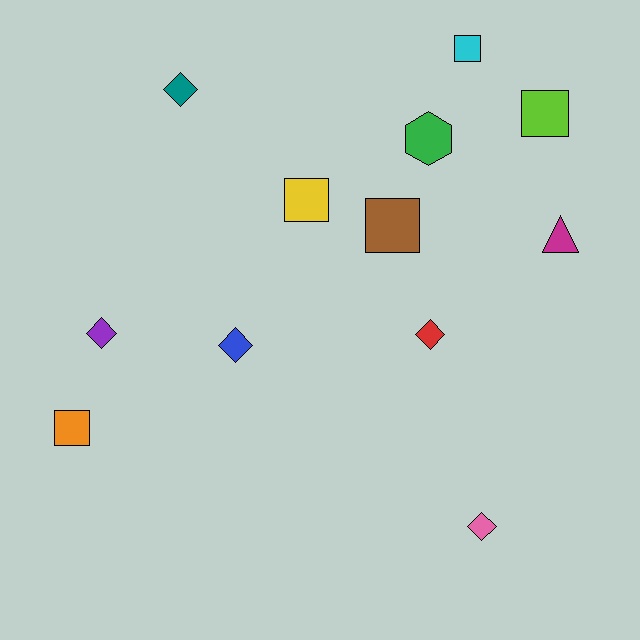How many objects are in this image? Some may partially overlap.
There are 12 objects.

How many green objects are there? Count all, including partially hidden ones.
There is 1 green object.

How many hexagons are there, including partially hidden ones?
There is 1 hexagon.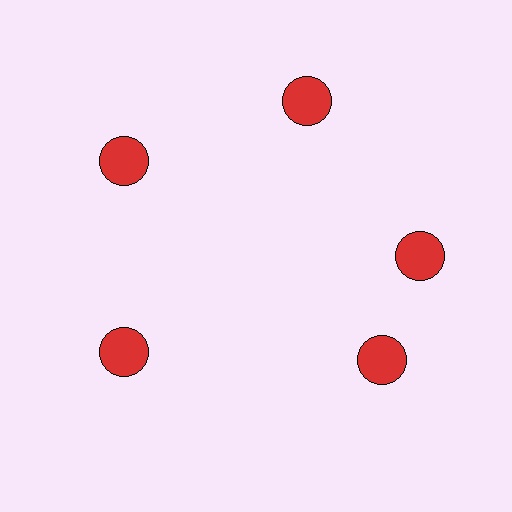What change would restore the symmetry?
The symmetry would be restored by rotating it back into even spacing with its neighbors so that all 5 circles sit at equal angles and equal distance from the center.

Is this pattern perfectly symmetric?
No. The 5 red circles are arranged in a ring, but one element near the 5 o'clock position is rotated out of alignment along the ring, breaking the 5-fold rotational symmetry.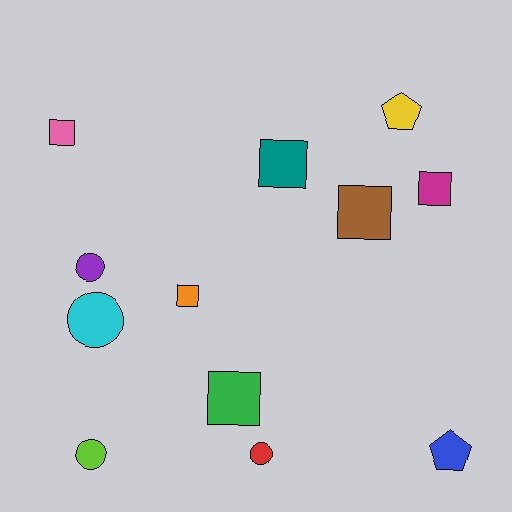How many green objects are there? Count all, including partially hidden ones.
There is 1 green object.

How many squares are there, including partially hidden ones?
There are 6 squares.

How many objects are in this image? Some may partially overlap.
There are 12 objects.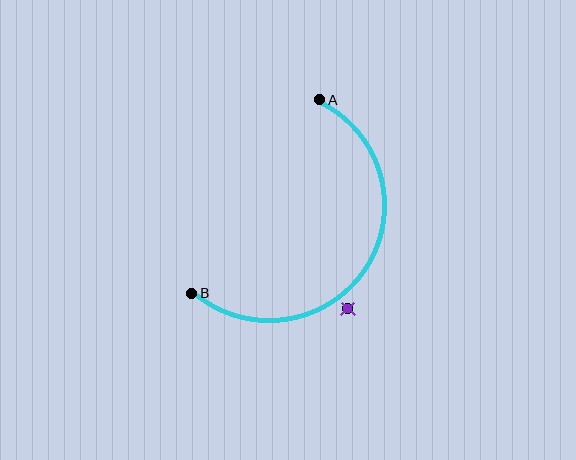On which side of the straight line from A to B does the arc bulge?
The arc bulges to the right of the straight line connecting A and B.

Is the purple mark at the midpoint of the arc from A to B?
No — the purple mark does not lie on the arc at all. It sits slightly outside the curve.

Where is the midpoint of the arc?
The arc midpoint is the point on the curve farthest from the straight line joining A and B. It sits to the right of that line.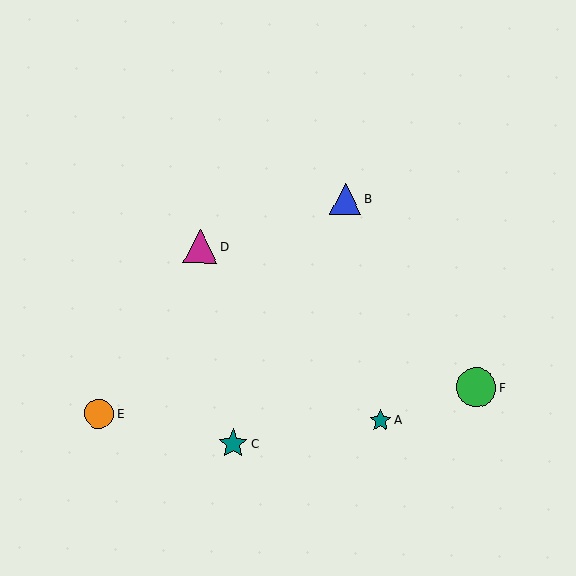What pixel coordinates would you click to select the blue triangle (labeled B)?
Click at (345, 199) to select the blue triangle B.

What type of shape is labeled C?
Shape C is a teal star.